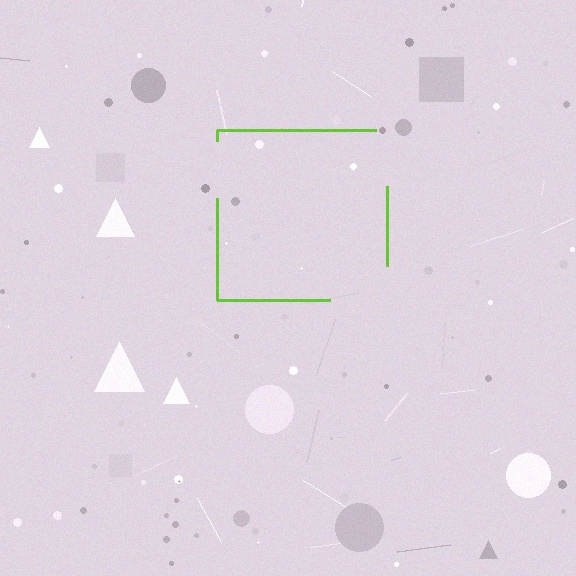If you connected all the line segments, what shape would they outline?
They would outline a square.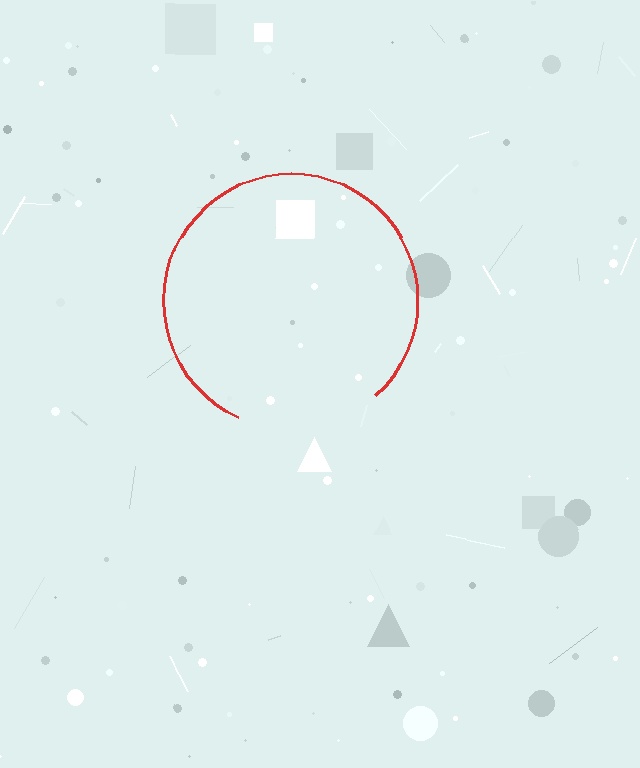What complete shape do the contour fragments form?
The contour fragments form a circle.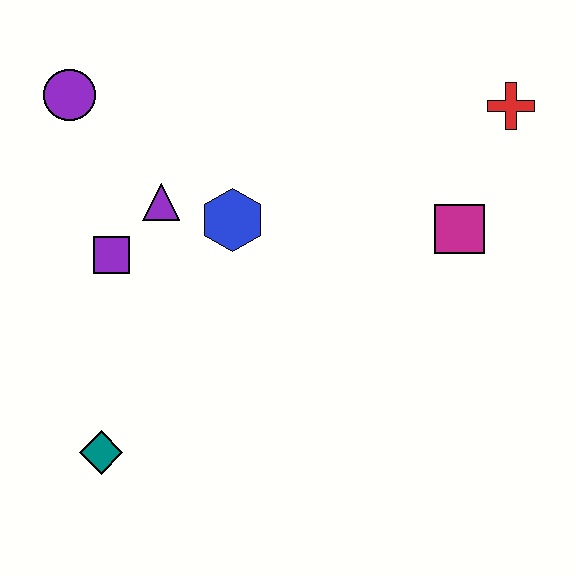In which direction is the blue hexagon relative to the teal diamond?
The blue hexagon is above the teal diamond.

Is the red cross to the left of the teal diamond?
No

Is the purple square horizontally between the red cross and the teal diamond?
Yes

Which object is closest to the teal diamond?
The purple square is closest to the teal diamond.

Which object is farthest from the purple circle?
The red cross is farthest from the purple circle.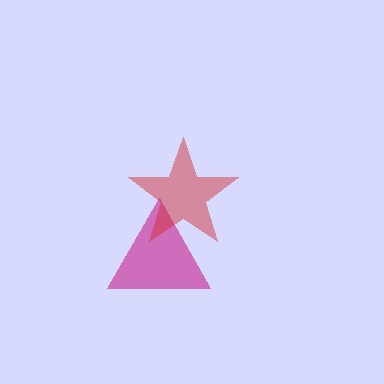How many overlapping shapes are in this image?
There are 2 overlapping shapes in the image.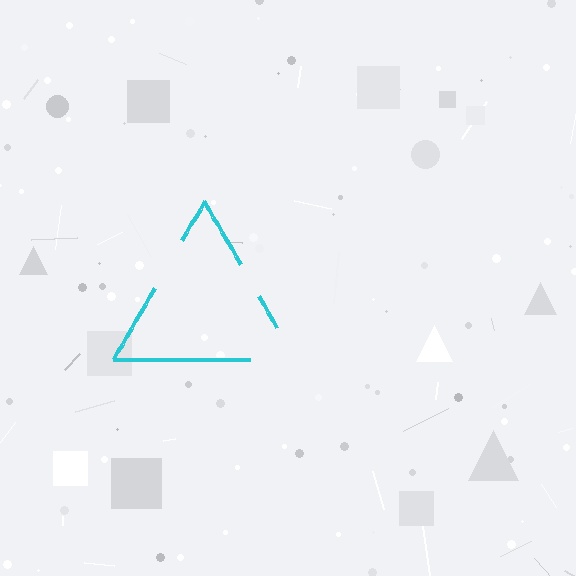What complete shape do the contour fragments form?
The contour fragments form a triangle.